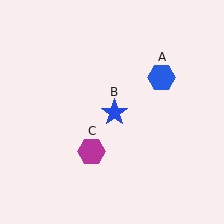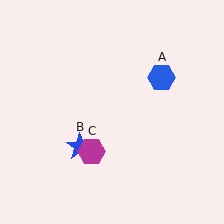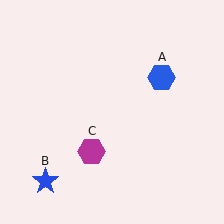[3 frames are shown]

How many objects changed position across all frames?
1 object changed position: blue star (object B).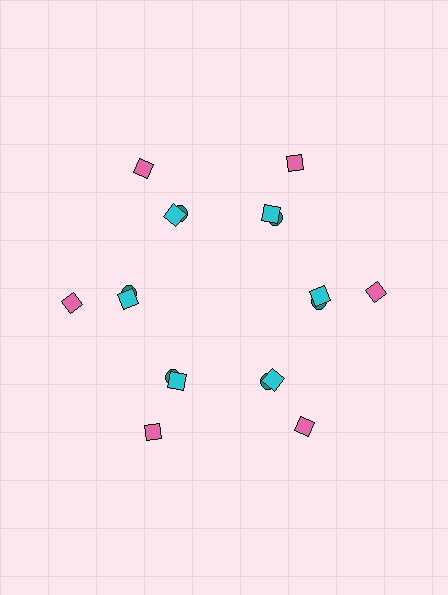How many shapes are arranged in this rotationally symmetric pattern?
There are 18 shapes, arranged in 6 groups of 3.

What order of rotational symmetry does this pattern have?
This pattern has 6-fold rotational symmetry.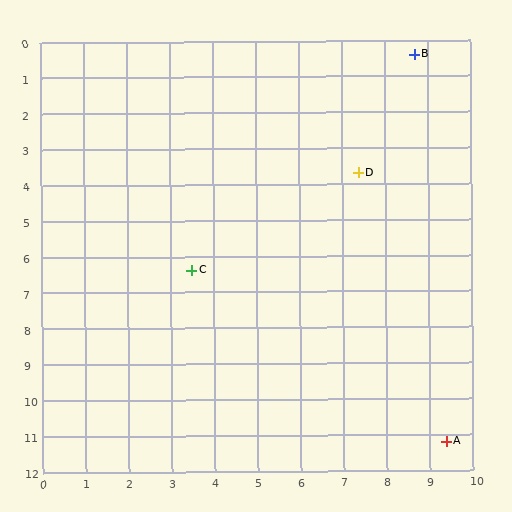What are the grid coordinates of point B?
Point B is at approximately (8.7, 0.4).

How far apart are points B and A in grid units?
Points B and A are about 10.8 grid units apart.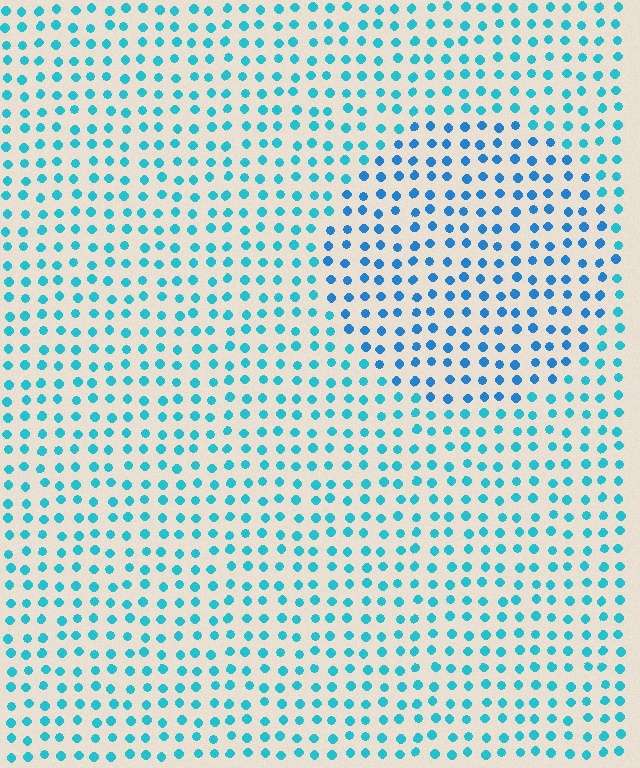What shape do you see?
I see a circle.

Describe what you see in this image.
The image is filled with small cyan elements in a uniform arrangement. A circle-shaped region is visible where the elements are tinted to a slightly different hue, forming a subtle color boundary.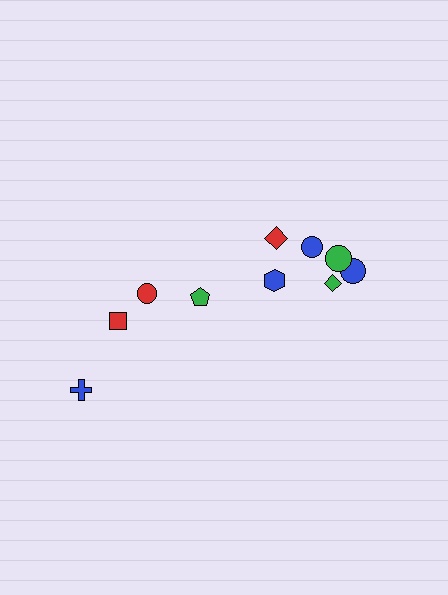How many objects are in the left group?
There are 4 objects.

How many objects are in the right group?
There are 6 objects.